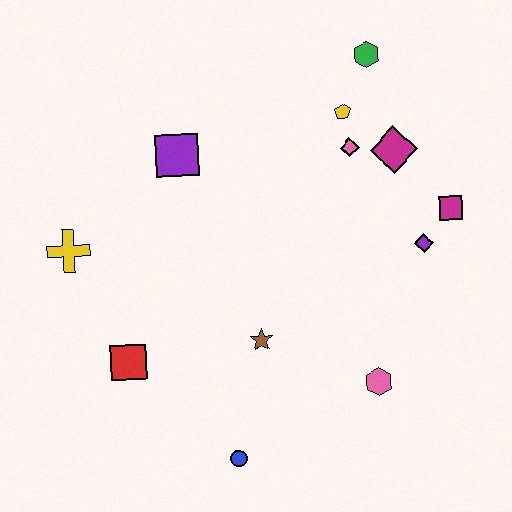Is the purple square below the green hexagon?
Yes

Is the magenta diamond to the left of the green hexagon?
No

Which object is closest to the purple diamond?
The magenta square is closest to the purple diamond.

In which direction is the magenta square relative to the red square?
The magenta square is to the right of the red square.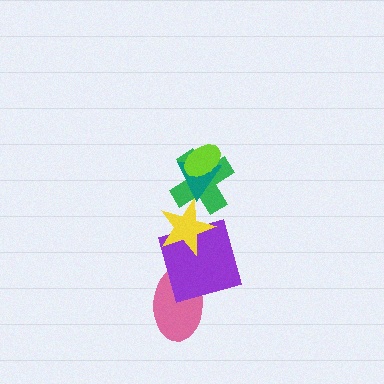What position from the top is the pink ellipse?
The pink ellipse is 6th from the top.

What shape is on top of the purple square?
The yellow star is on top of the purple square.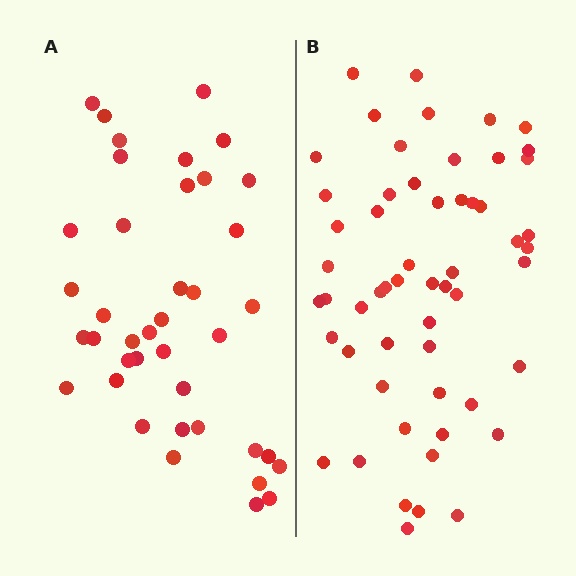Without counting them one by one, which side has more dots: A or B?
Region B (the right region) has more dots.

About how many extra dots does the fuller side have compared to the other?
Region B has approximately 15 more dots than region A.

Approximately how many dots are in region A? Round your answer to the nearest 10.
About 40 dots.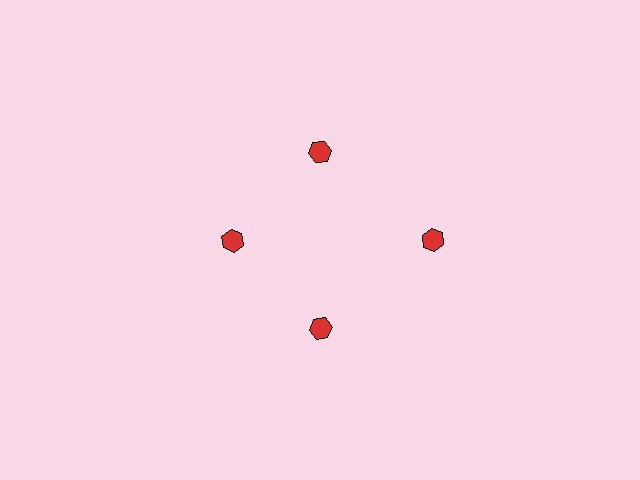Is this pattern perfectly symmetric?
No. The 4 red hexagons are arranged in a ring, but one element near the 3 o'clock position is pushed outward from the center, breaking the 4-fold rotational symmetry.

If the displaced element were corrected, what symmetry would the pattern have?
It would have 4-fold rotational symmetry — the pattern would map onto itself every 90 degrees.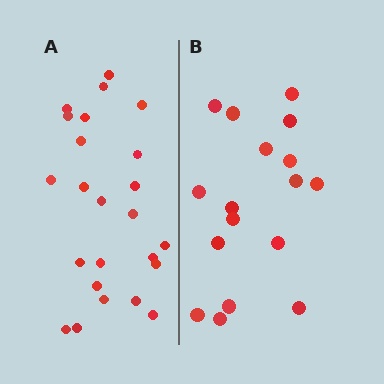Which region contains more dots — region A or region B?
Region A (the left region) has more dots.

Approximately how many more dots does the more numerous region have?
Region A has roughly 8 or so more dots than region B.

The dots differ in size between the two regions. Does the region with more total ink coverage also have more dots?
No. Region B has more total ink coverage because its dots are larger, but region A actually contains more individual dots. Total area can be misleading — the number of items is what matters here.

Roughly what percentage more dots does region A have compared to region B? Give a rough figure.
About 40% more.